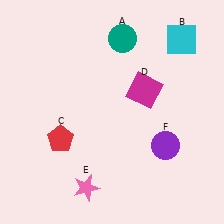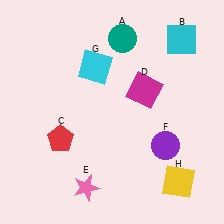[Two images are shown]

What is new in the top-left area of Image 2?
A cyan square (G) was added in the top-left area of Image 2.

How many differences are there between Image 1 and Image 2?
There are 2 differences between the two images.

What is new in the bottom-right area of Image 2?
A yellow square (H) was added in the bottom-right area of Image 2.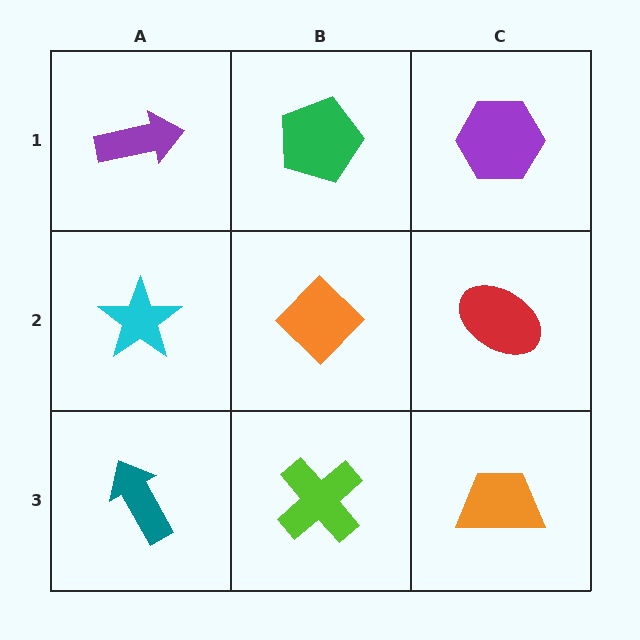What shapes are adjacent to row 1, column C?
A red ellipse (row 2, column C), a green pentagon (row 1, column B).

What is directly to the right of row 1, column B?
A purple hexagon.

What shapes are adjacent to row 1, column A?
A cyan star (row 2, column A), a green pentagon (row 1, column B).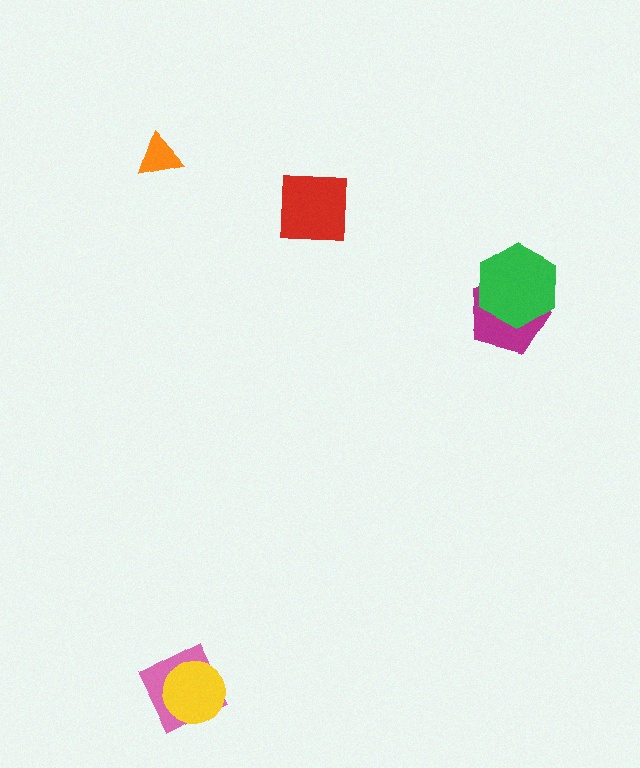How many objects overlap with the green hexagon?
1 object overlaps with the green hexagon.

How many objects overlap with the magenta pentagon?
1 object overlaps with the magenta pentagon.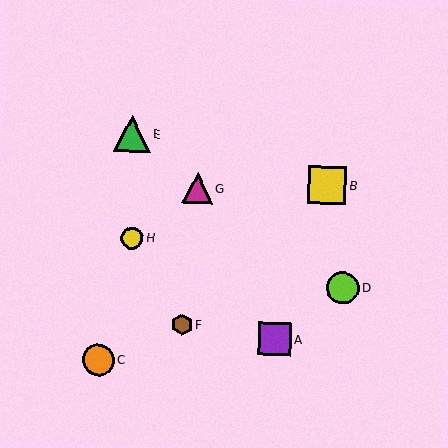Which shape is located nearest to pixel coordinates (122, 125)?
The green triangle (labeled E) at (132, 134) is nearest to that location.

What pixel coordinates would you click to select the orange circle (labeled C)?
Click at (98, 360) to select the orange circle C.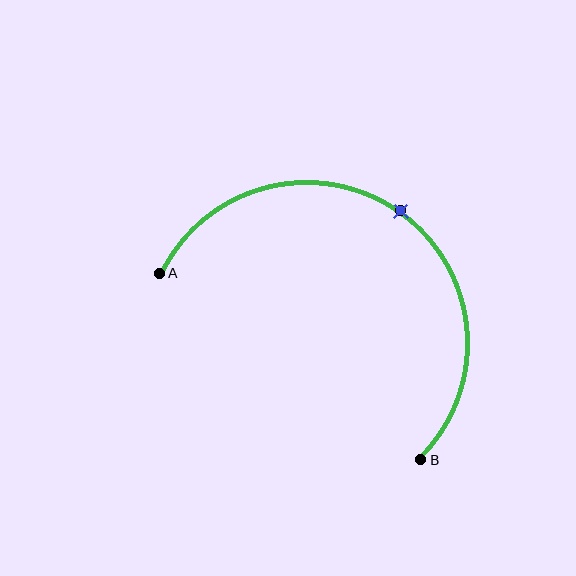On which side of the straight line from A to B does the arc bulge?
The arc bulges above and to the right of the straight line connecting A and B.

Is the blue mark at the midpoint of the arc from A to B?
Yes. The blue mark lies on the arc at equal arc-length from both A and B — it is the arc midpoint.